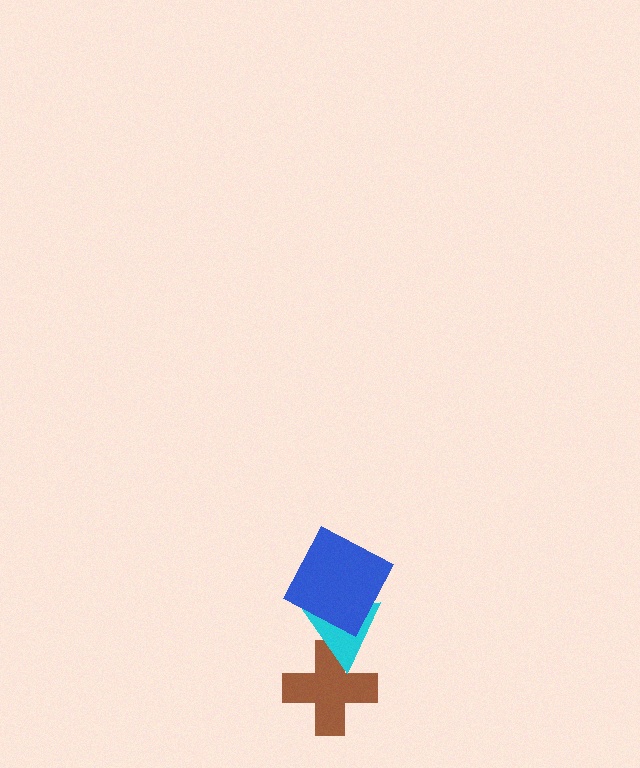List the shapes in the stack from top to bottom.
From top to bottom: the blue square, the cyan triangle, the brown cross.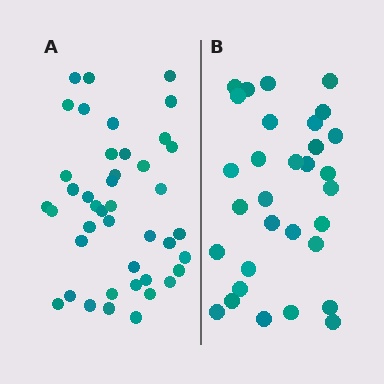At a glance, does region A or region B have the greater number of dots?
Region A (the left region) has more dots.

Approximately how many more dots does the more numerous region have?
Region A has roughly 12 or so more dots than region B.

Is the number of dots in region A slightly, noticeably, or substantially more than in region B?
Region A has noticeably more, but not dramatically so. The ratio is roughly 1.4 to 1.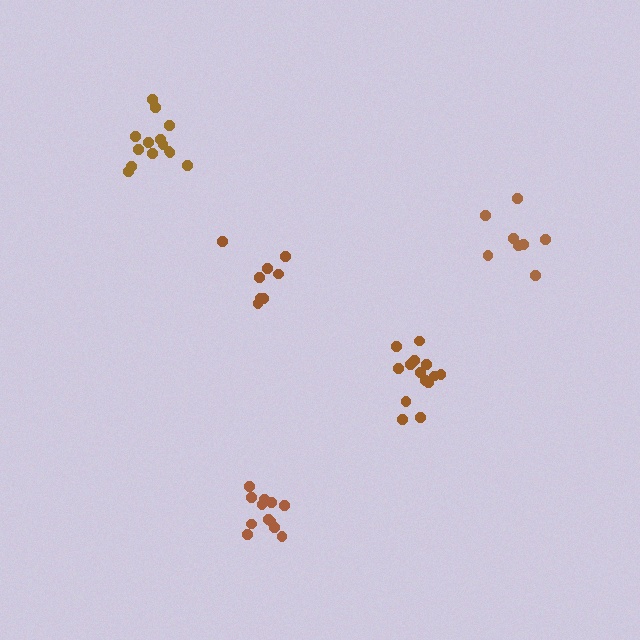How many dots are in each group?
Group 1: 8 dots, Group 2: 14 dots, Group 3: 8 dots, Group 4: 14 dots, Group 5: 12 dots (56 total).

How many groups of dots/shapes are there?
There are 5 groups.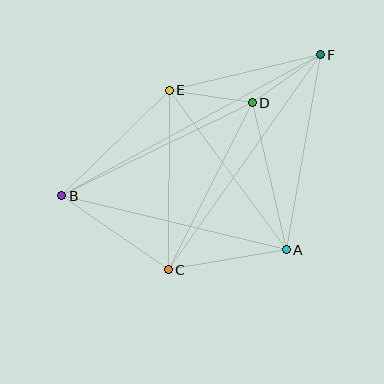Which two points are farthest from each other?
Points B and F are farthest from each other.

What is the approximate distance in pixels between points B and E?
The distance between B and E is approximately 151 pixels.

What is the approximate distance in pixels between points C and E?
The distance between C and E is approximately 179 pixels.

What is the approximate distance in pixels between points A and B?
The distance between A and B is approximately 231 pixels.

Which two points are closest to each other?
Points D and F are closest to each other.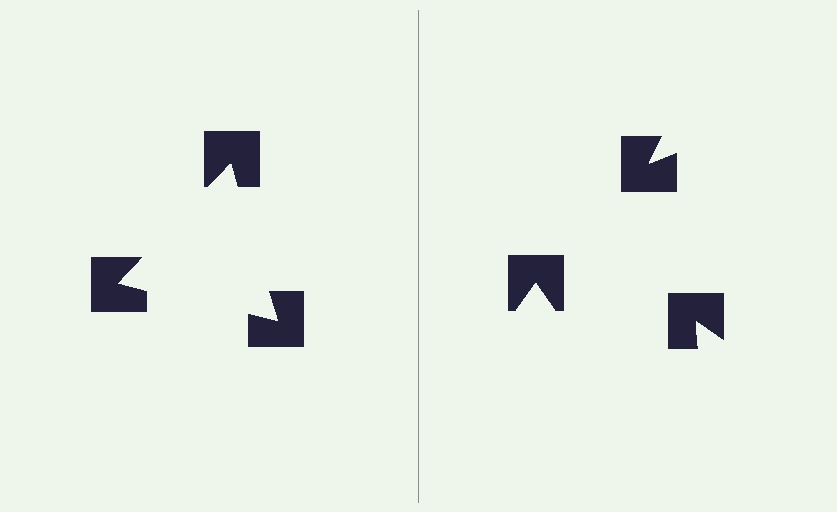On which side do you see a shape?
An illusory triangle appears on the left side. On the right side the wedge cuts are rotated, so no coherent shape forms.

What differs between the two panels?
The notched squares are positioned identically on both sides; only the wedge orientations differ. On the left they align to a triangle; on the right they are misaligned.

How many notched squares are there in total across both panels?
6 — 3 on each side.